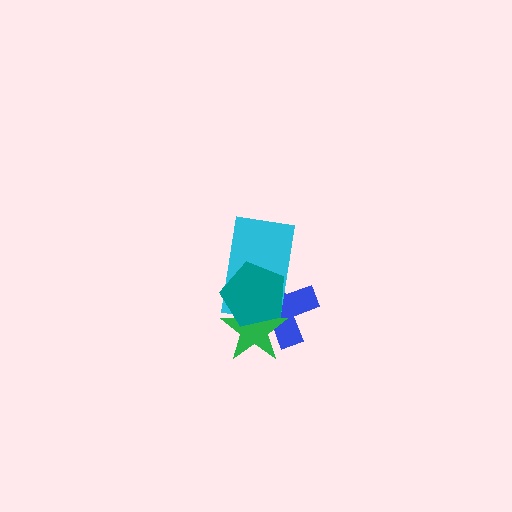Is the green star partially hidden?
Yes, it is partially covered by another shape.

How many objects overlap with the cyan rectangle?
3 objects overlap with the cyan rectangle.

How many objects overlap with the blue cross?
3 objects overlap with the blue cross.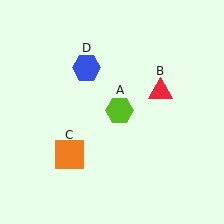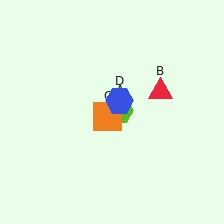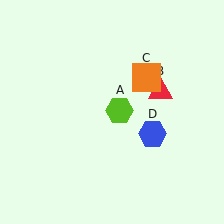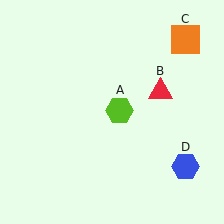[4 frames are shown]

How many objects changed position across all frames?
2 objects changed position: orange square (object C), blue hexagon (object D).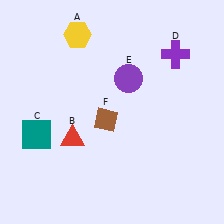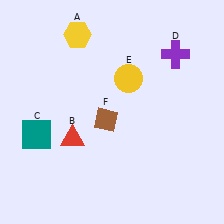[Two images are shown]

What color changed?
The circle (E) changed from purple in Image 1 to yellow in Image 2.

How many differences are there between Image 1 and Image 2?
There is 1 difference between the two images.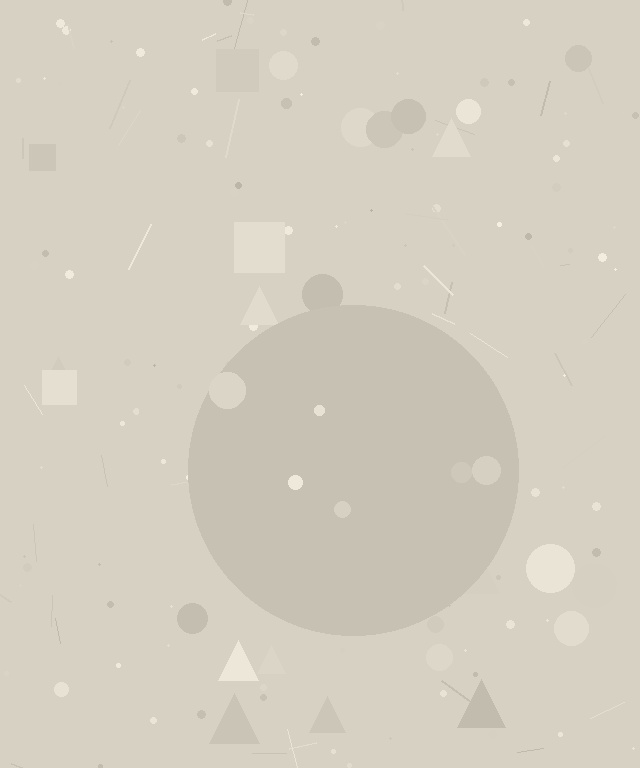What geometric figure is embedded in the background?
A circle is embedded in the background.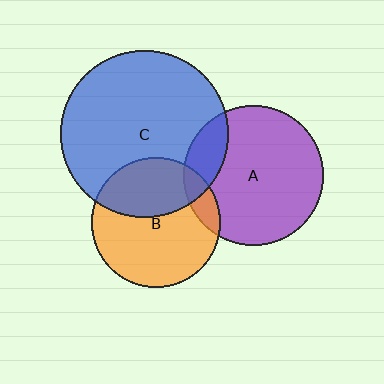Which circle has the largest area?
Circle C (blue).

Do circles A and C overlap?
Yes.